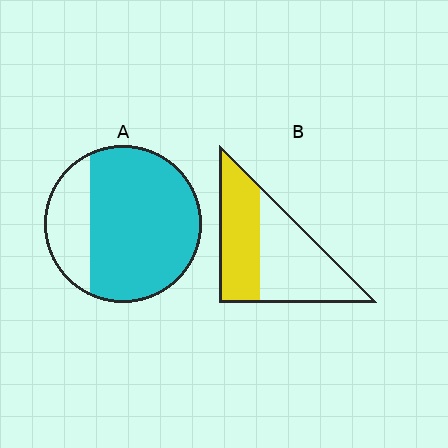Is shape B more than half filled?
No.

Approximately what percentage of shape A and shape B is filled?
A is approximately 75% and B is approximately 45%.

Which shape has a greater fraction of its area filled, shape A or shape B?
Shape A.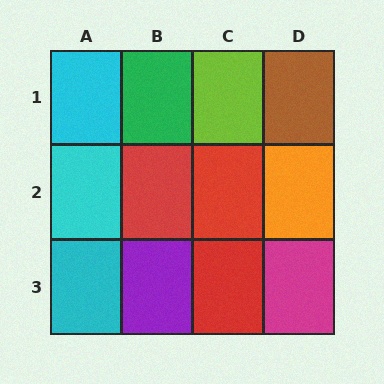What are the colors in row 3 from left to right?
Cyan, purple, red, magenta.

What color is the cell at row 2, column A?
Cyan.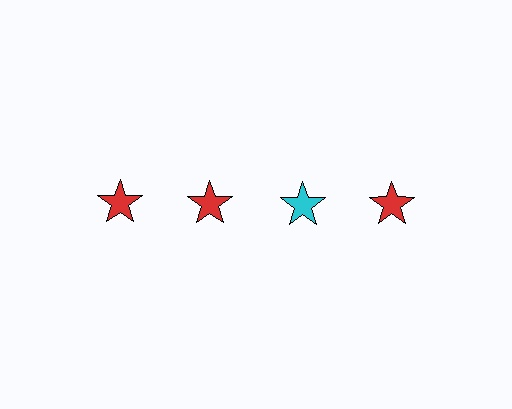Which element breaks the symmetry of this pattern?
The cyan star in the top row, center column breaks the symmetry. All other shapes are red stars.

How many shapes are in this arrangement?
There are 4 shapes arranged in a grid pattern.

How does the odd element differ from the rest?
It has a different color: cyan instead of red.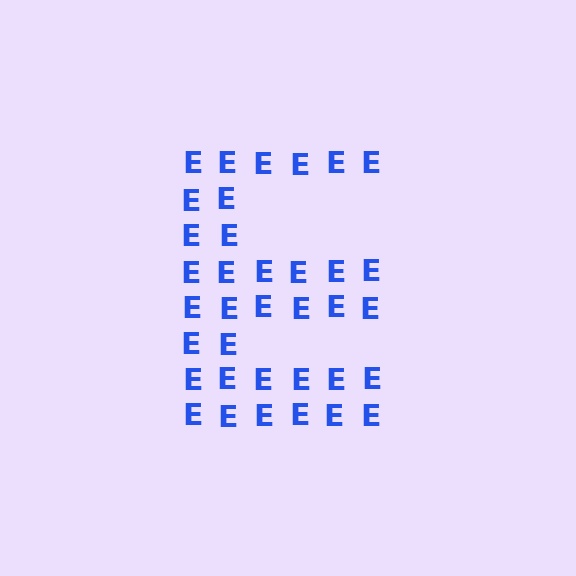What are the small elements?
The small elements are letter E's.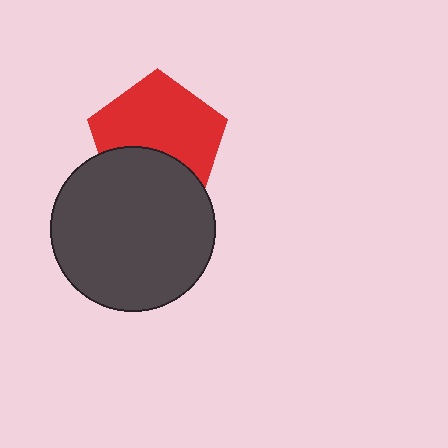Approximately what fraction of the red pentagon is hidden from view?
Roughly 35% of the red pentagon is hidden behind the dark gray circle.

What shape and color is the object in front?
The object in front is a dark gray circle.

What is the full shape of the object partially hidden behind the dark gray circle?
The partially hidden object is a red pentagon.